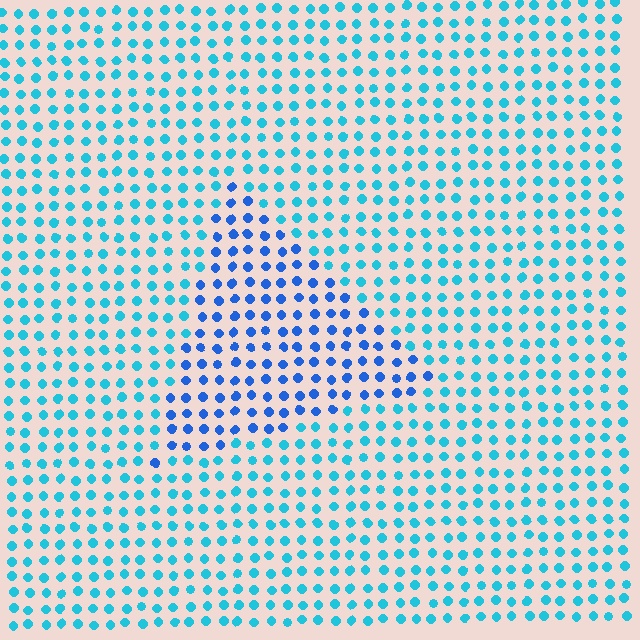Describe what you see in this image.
The image is filled with small cyan elements in a uniform arrangement. A triangle-shaped region is visible where the elements are tinted to a slightly different hue, forming a subtle color boundary.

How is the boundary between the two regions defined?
The boundary is defined purely by a slight shift in hue (about 32 degrees). Spacing, size, and orientation are identical on both sides.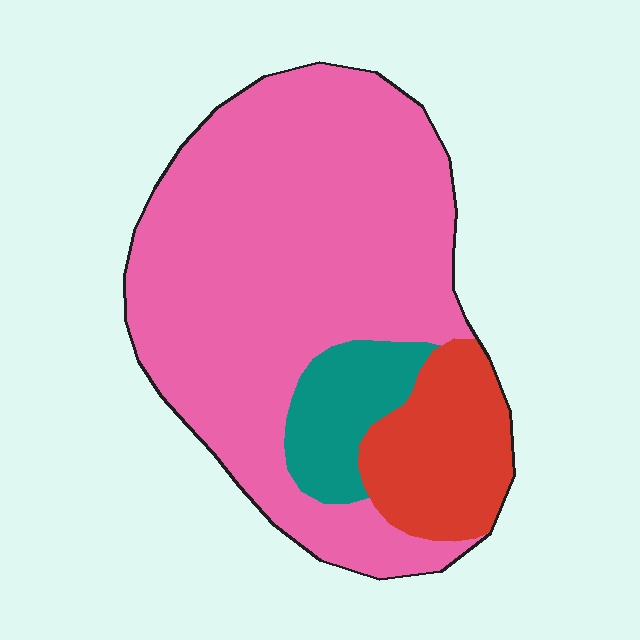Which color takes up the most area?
Pink, at roughly 75%.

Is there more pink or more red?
Pink.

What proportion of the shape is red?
Red covers 16% of the shape.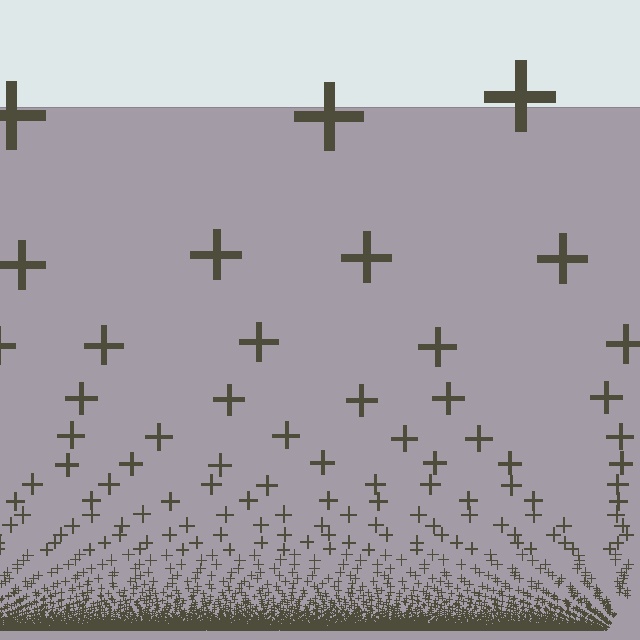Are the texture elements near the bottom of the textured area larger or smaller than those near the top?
Smaller. The gradient is inverted — elements near the bottom are smaller and denser.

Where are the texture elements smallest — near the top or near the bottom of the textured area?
Near the bottom.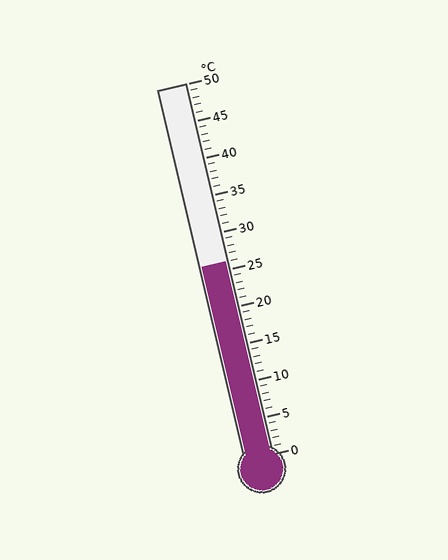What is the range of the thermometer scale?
The thermometer scale ranges from 0°C to 50°C.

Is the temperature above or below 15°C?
The temperature is above 15°C.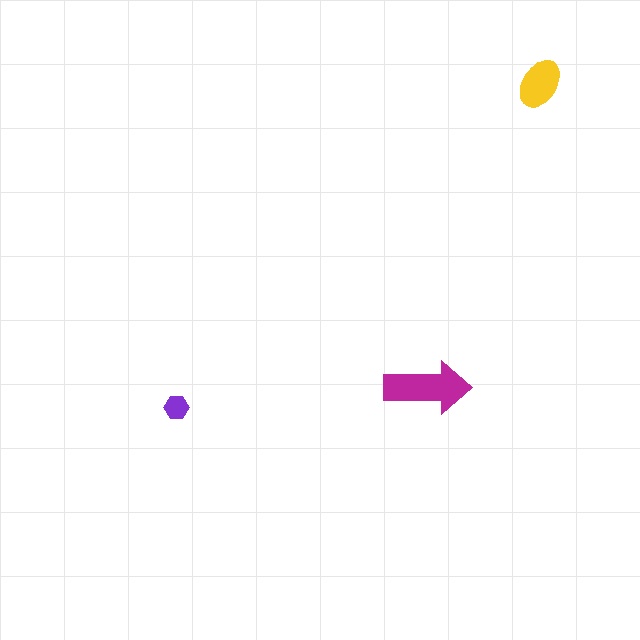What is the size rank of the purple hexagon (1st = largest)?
3rd.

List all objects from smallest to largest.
The purple hexagon, the yellow ellipse, the magenta arrow.